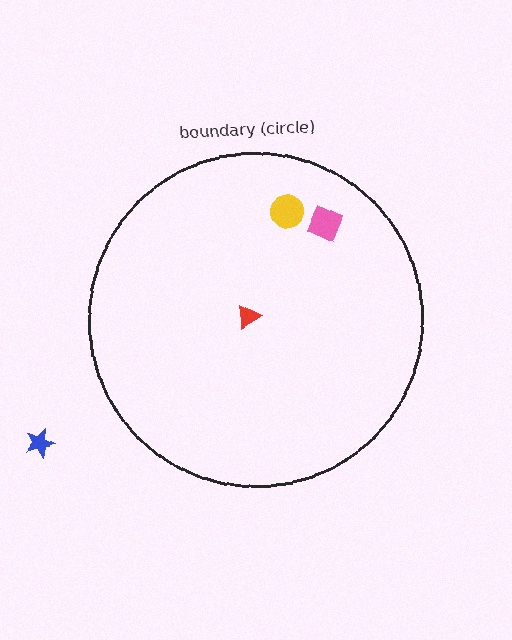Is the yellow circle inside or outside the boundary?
Inside.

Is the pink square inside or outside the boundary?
Inside.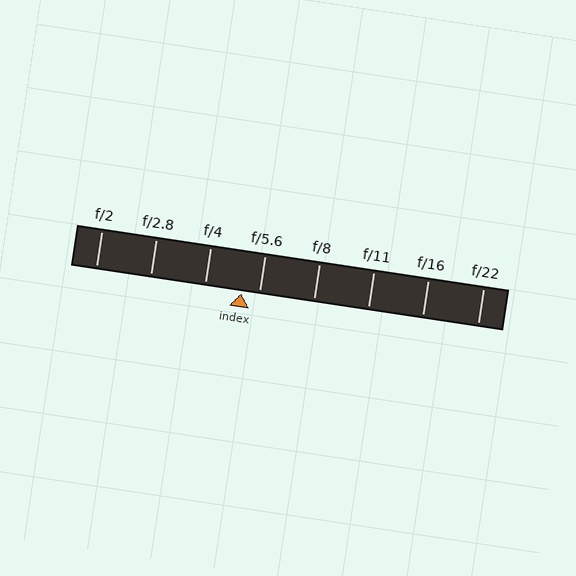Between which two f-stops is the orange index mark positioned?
The index mark is between f/4 and f/5.6.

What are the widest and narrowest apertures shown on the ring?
The widest aperture shown is f/2 and the narrowest is f/22.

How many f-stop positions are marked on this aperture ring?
There are 8 f-stop positions marked.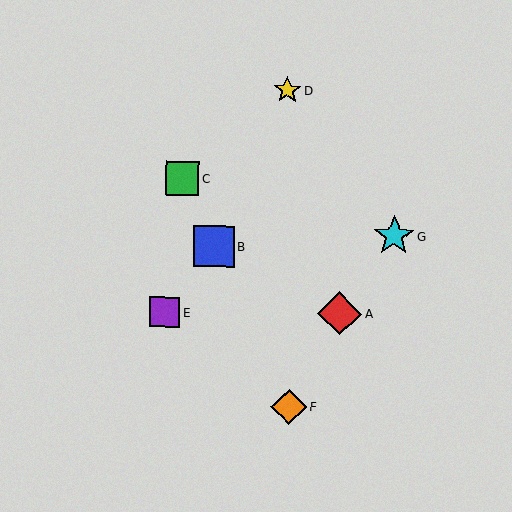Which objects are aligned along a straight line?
Objects B, C, F are aligned along a straight line.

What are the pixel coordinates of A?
Object A is at (340, 313).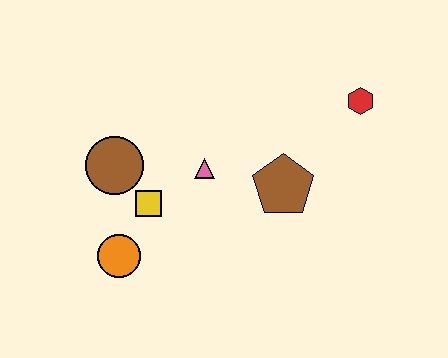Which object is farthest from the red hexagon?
The orange circle is farthest from the red hexagon.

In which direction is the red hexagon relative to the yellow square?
The red hexagon is to the right of the yellow square.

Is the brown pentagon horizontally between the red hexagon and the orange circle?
Yes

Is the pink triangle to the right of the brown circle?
Yes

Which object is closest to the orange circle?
The yellow square is closest to the orange circle.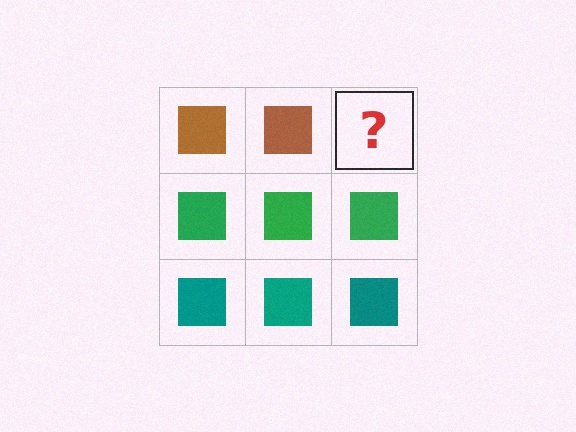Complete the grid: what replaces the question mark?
The question mark should be replaced with a brown square.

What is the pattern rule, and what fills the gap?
The rule is that each row has a consistent color. The gap should be filled with a brown square.